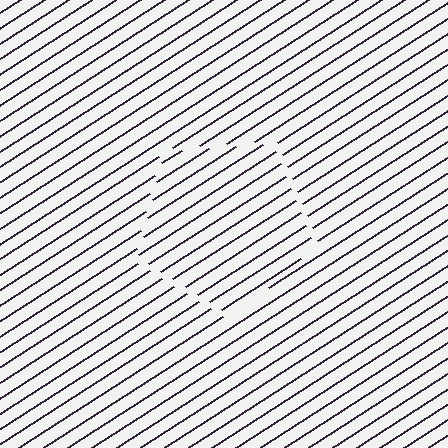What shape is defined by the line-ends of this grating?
An illusory pentagon. The interior of the shape contains the same grating, shifted by half a period — the contour is defined by the phase discontinuity where line-ends from the inner and outer gratings abut.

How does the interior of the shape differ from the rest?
The interior of the shape contains the same grating, shifted by half a period — the contour is defined by the phase discontinuity where line-ends from the inner and outer gratings abut.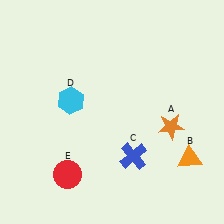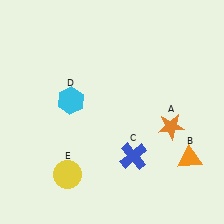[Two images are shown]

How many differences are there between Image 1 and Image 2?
There is 1 difference between the two images.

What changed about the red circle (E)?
In Image 1, E is red. In Image 2, it changed to yellow.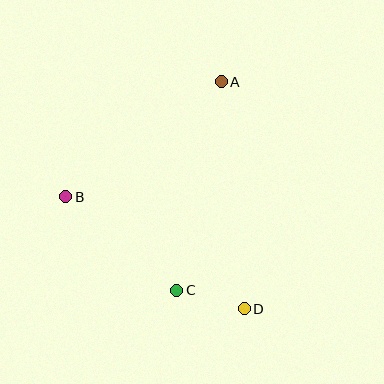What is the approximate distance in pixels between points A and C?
The distance between A and C is approximately 213 pixels.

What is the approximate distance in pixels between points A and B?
The distance between A and B is approximately 193 pixels.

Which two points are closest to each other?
Points C and D are closest to each other.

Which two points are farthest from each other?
Points A and D are farthest from each other.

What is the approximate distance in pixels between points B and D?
The distance between B and D is approximately 211 pixels.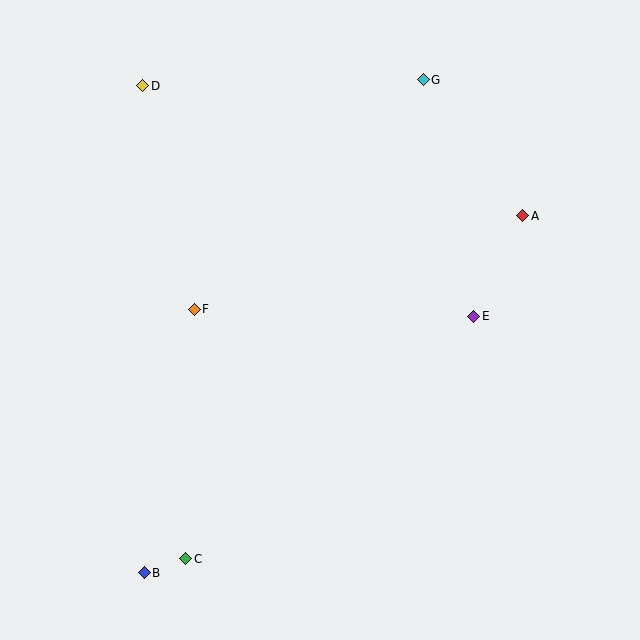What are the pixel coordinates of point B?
Point B is at (144, 573).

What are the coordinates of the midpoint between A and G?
The midpoint between A and G is at (473, 148).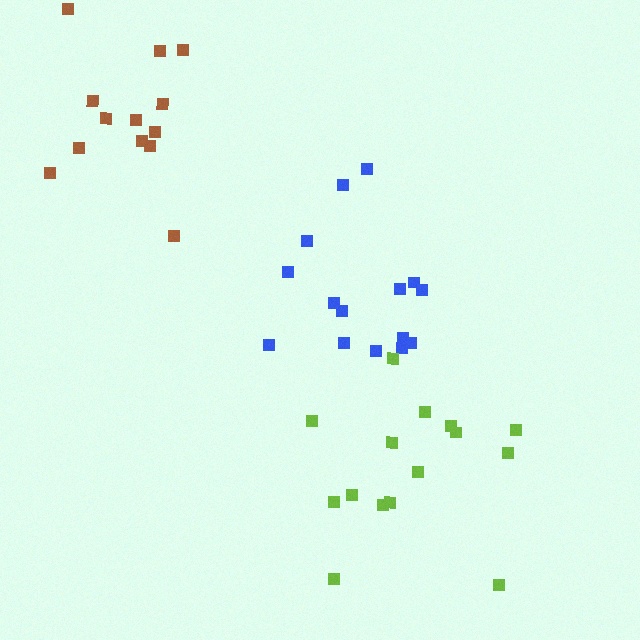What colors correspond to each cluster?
The clusters are colored: blue, brown, lime.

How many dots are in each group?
Group 1: 15 dots, Group 2: 13 dots, Group 3: 15 dots (43 total).